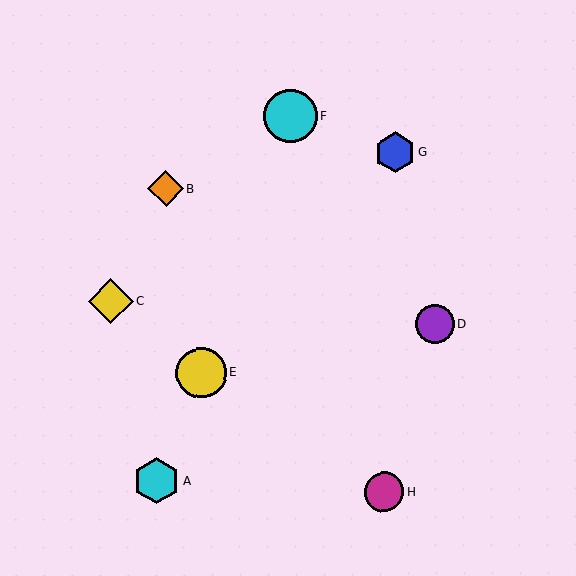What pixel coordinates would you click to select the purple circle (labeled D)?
Click at (435, 324) to select the purple circle D.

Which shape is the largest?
The cyan circle (labeled F) is the largest.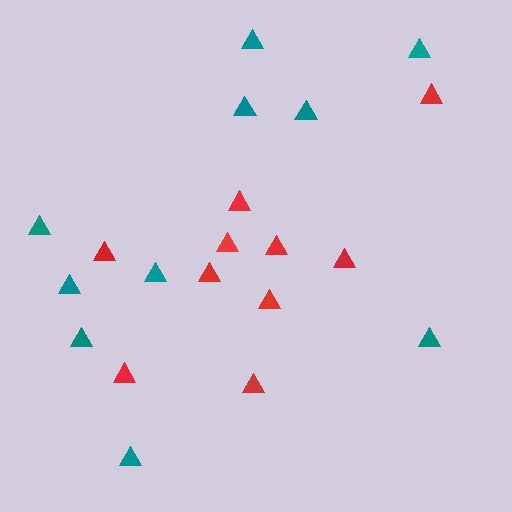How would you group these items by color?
There are 2 groups: one group of teal triangles (10) and one group of red triangles (10).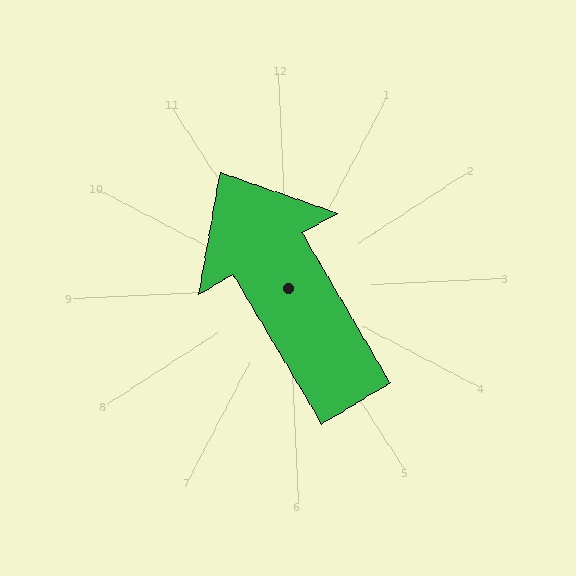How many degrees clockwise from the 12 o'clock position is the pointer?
Approximately 332 degrees.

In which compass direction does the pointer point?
Northwest.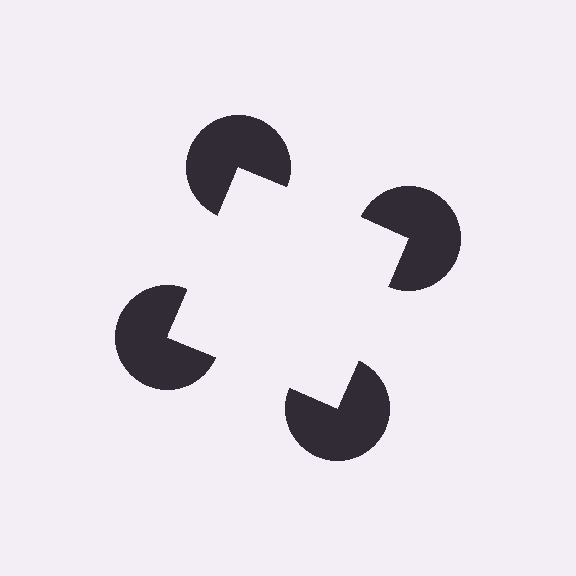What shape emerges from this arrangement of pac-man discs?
An illusory square — its edges are inferred from the aligned wedge cuts in the pac-man discs, not physically drawn.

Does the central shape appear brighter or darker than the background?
It typically appears slightly brighter than the background, even though no actual brightness change is drawn.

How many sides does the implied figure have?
4 sides.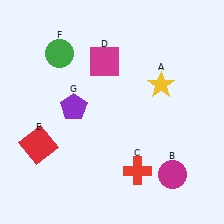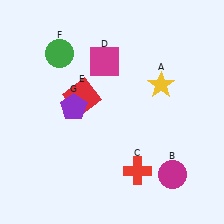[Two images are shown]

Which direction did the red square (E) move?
The red square (E) moved up.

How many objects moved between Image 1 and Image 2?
1 object moved between the two images.